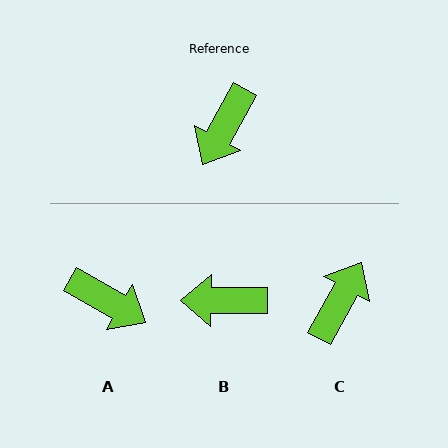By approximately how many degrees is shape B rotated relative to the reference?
Approximately 61 degrees clockwise.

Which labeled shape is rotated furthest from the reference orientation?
C, about 180 degrees away.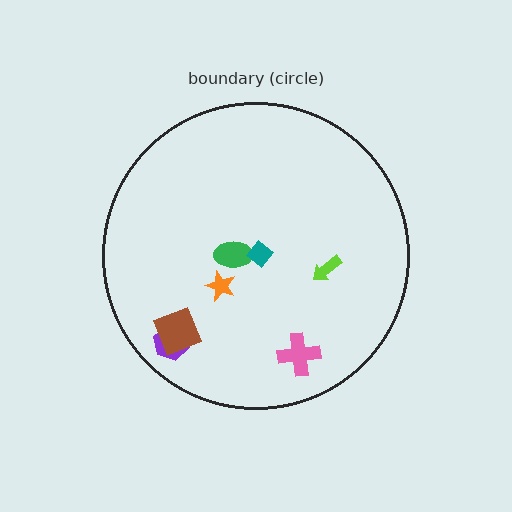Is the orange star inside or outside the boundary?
Inside.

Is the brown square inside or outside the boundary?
Inside.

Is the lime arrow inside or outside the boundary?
Inside.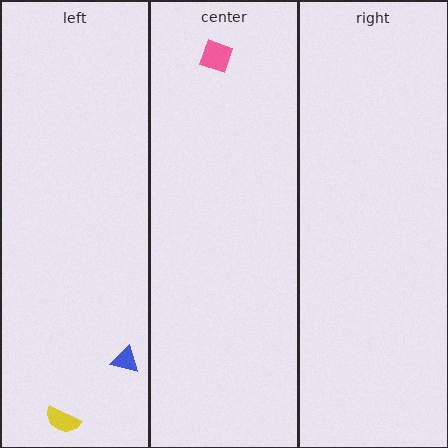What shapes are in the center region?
The pink diamond.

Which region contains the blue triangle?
The left region.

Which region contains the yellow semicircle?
The left region.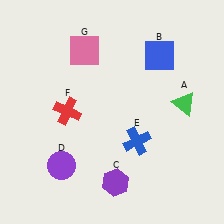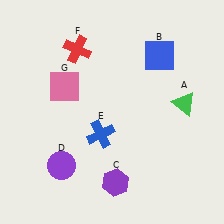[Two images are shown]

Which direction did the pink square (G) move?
The pink square (G) moved down.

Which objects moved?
The objects that moved are: the blue cross (E), the red cross (F), the pink square (G).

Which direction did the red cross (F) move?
The red cross (F) moved up.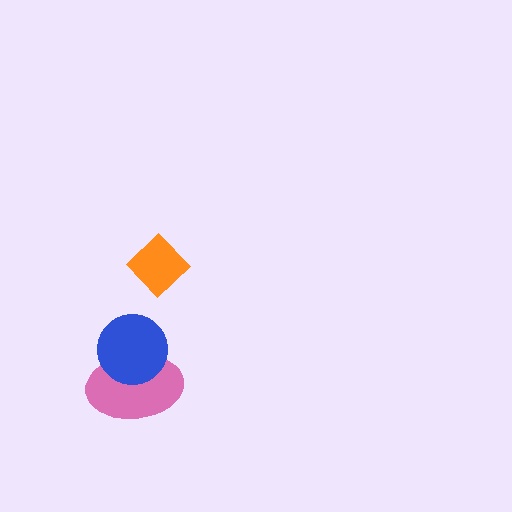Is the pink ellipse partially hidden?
Yes, it is partially covered by another shape.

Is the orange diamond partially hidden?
No, no other shape covers it.